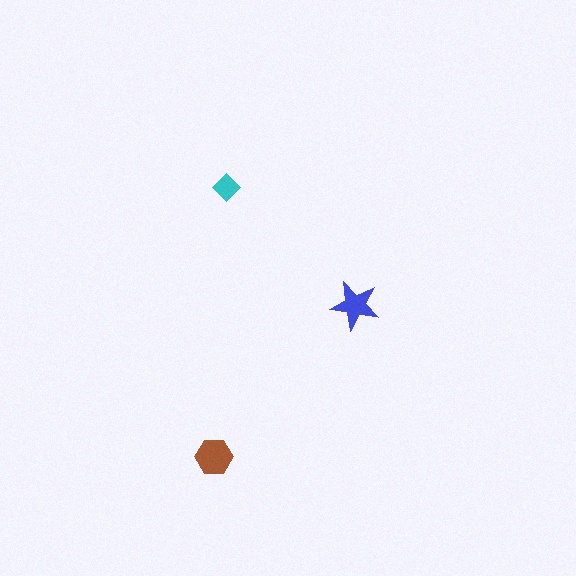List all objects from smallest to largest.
The cyan diamond, the blue star, the brown hexagon.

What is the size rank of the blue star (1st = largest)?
2nd.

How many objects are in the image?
There are 3 objects in the image.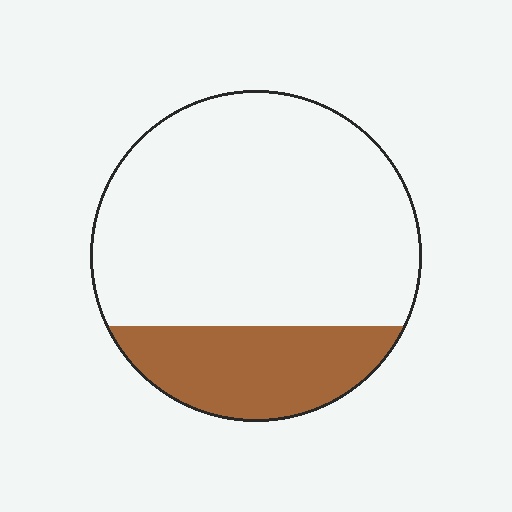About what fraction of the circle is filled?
About one quarter (1/4).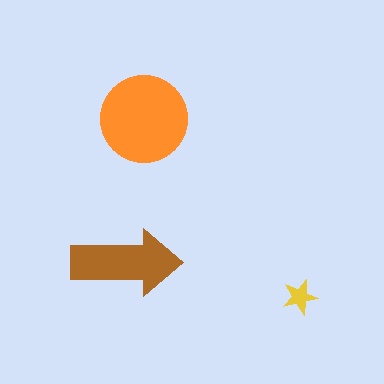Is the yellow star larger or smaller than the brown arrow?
Smaller.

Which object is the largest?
The orange circle.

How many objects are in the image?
There are 3 objects in the image.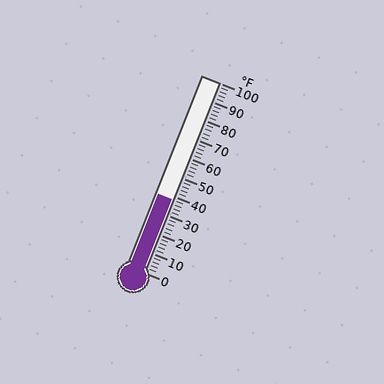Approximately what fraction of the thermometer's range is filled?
The thermometer is filled to approximately 40% of its range.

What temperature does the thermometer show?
The thermometer shows approximately 38°F.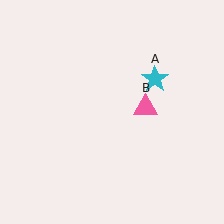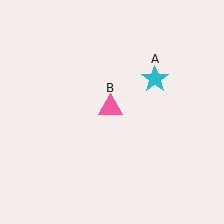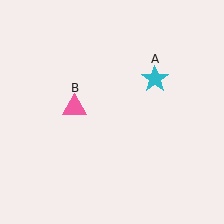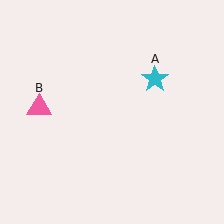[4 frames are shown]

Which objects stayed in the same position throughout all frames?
Cyan star (object A) remained stationary.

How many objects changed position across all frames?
1 object changed position: pink triangle (object B).